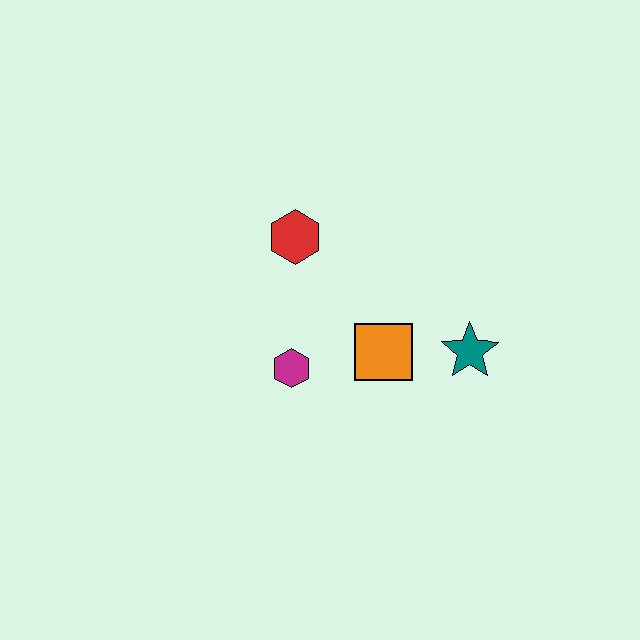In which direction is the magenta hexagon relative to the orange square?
The magenta hexagon is to the left of the orange square.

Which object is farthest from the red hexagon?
The teal star is farthest from the red hexagon.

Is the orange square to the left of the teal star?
Yes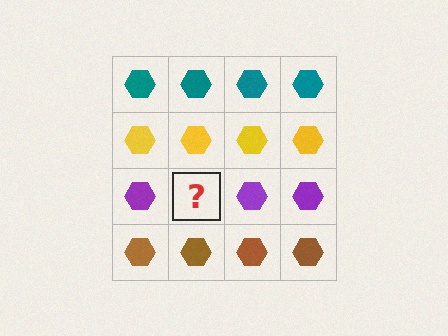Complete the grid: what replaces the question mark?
The question mark should be replaced with a purple hexagon.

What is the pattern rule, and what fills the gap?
The rule is that each row has a consistent color. The gap should be filled with a purple hexagon.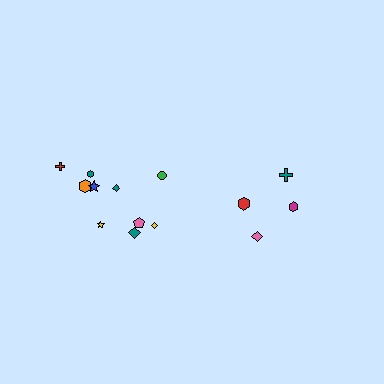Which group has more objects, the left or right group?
The left group.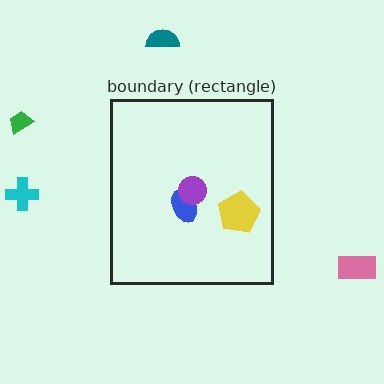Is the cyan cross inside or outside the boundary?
Outside.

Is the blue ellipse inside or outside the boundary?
Inside.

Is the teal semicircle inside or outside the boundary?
Outside.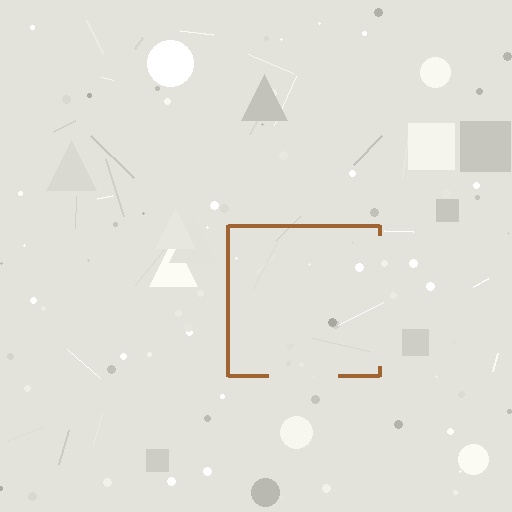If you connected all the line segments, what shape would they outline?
They would outline a square.